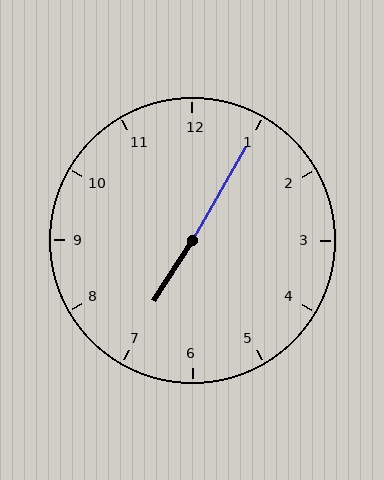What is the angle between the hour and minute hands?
Approximately 178 degrees.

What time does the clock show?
7:05.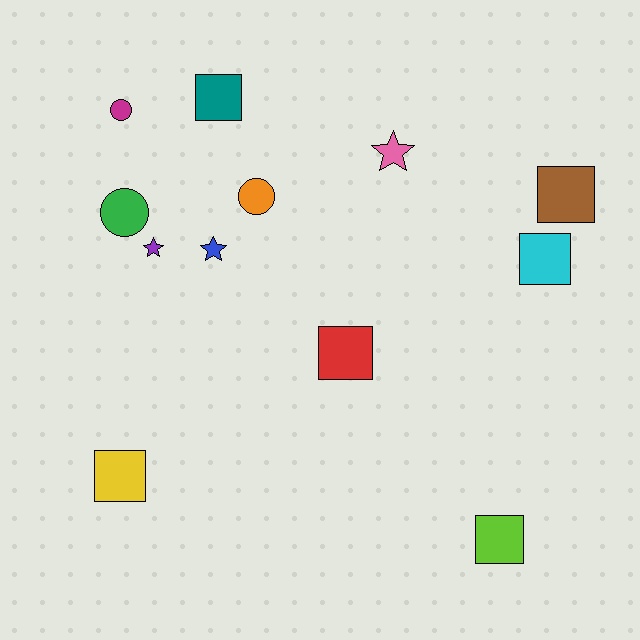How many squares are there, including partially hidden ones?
There are 6 squares.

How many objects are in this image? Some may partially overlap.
There are 12 objects.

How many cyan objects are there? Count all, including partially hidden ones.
There is 1 cyan object.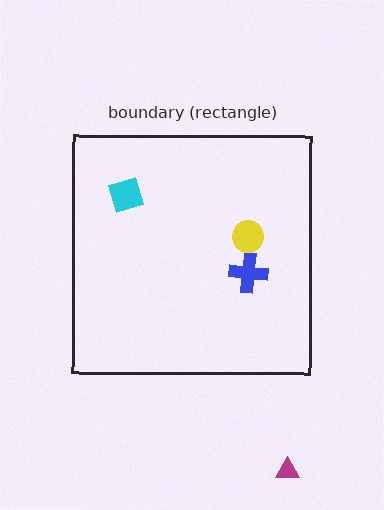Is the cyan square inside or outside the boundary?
Inside.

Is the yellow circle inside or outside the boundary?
Inside.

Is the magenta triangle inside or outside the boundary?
Outside.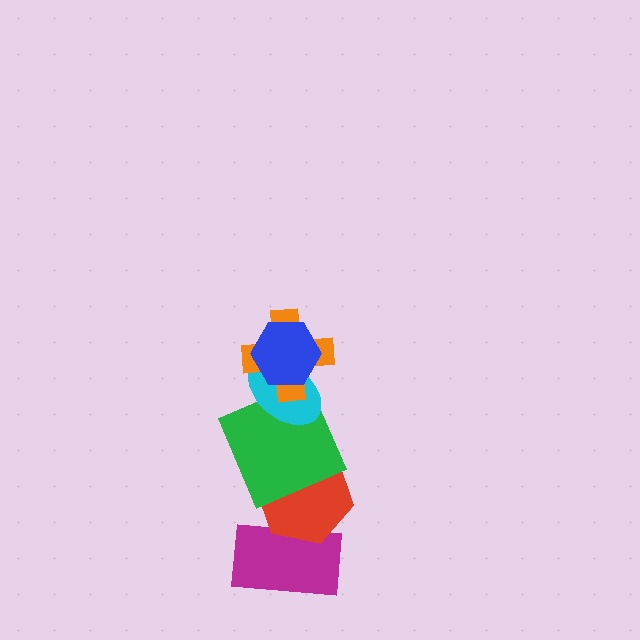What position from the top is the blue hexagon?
The blue hexagon is 1st from the top.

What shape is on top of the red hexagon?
The green square is on top of the red hexagon.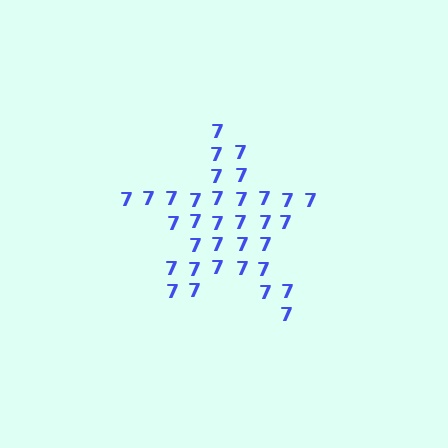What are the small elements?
The small elements are digit 7's.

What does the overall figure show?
The overall figure shows a star.